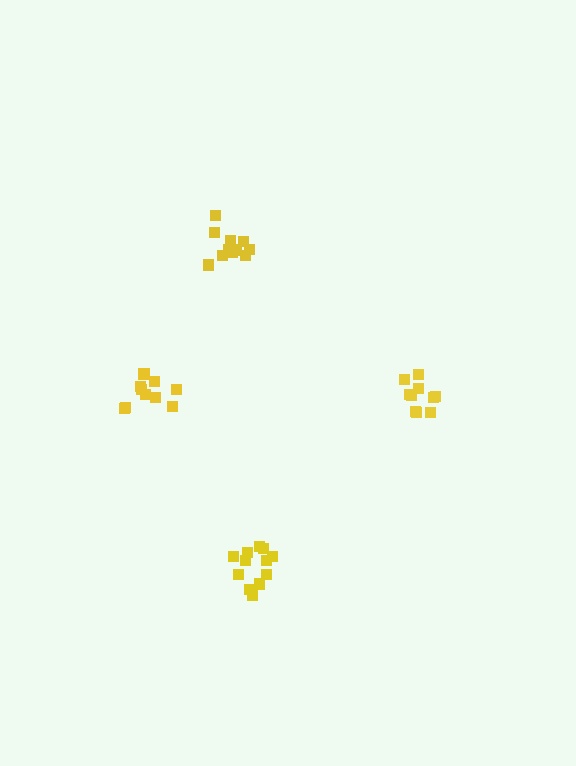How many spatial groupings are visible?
There are 4 spatial groupings.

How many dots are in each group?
Group 1: 10 dots, Group 2: 10 dots, Group 3: 11 dots, Group 4: 12 dots (43 total).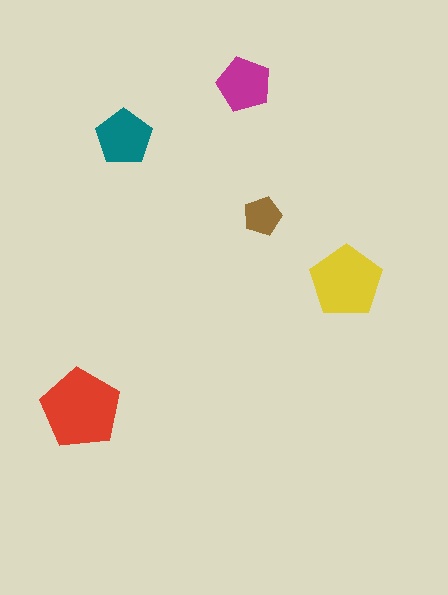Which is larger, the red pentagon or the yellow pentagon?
The red one.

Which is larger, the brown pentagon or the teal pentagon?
The teal one.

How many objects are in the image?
There are 5 objects in the image.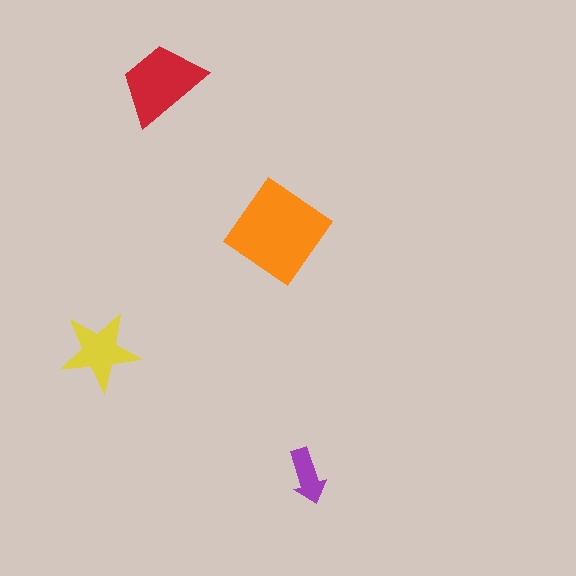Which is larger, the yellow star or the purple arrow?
The yellow star.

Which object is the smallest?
The purple arrow.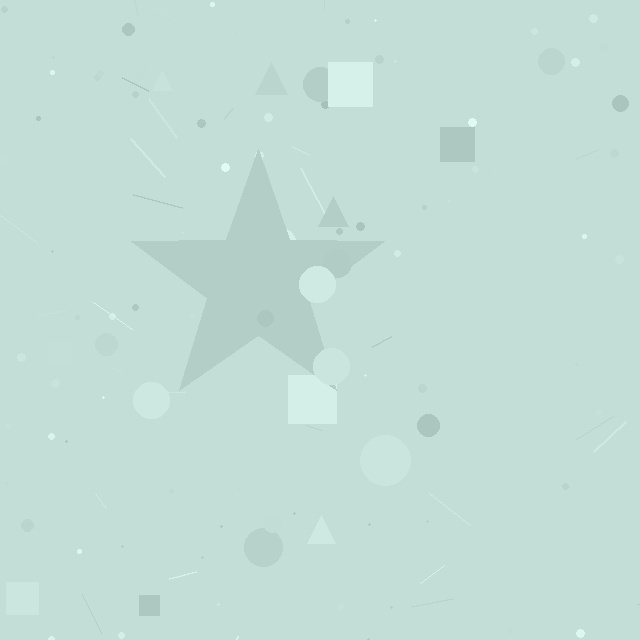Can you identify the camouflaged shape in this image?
The camouflaged shape is a star.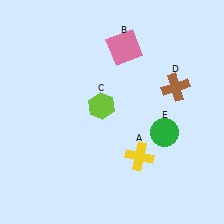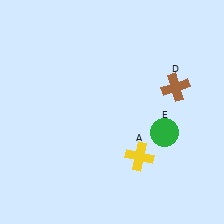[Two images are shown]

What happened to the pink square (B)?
The pink square (B) was removed in Image 2. It was in the top-right area of Image 1.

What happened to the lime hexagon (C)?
The lime hexagon (C) was removed in Image 2. It was in the top-left area of Image 1.